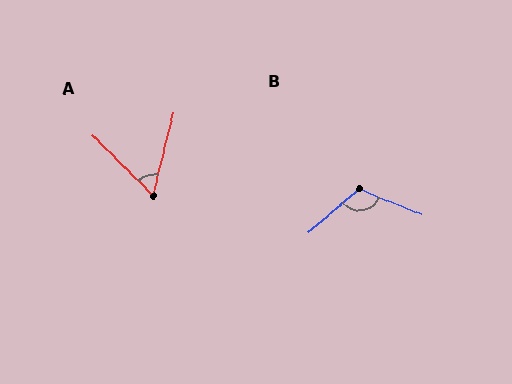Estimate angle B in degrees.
Approximately 117 degrees.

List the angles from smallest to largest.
A (59°), B (117°).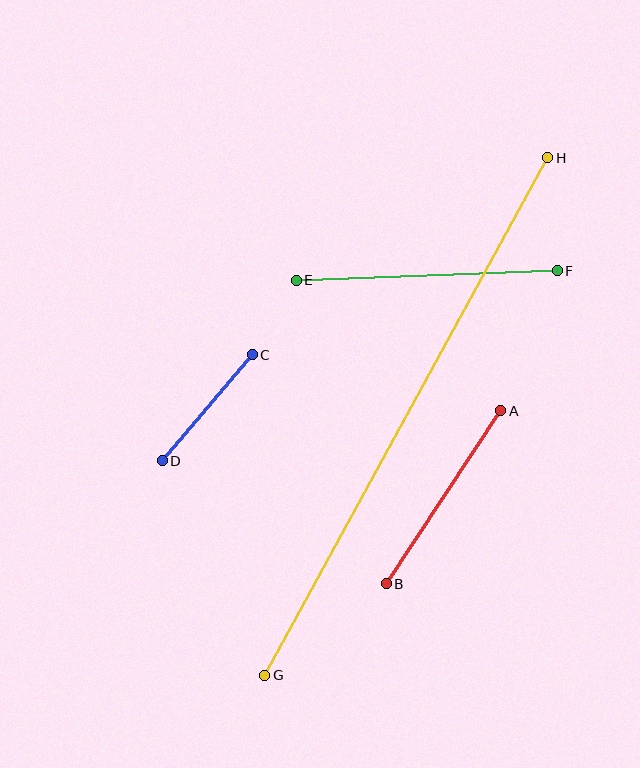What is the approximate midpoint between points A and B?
The midpoint is at approximately (443, 497) pixels.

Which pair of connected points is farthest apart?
Points G and H are farthest apart.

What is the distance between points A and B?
The distance is approximately 207 pixels.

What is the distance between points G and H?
The distance is approximately 590 pixels.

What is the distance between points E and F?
The distance is approximately 261 pixels.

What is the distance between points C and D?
The distance is approximately 139 pixels.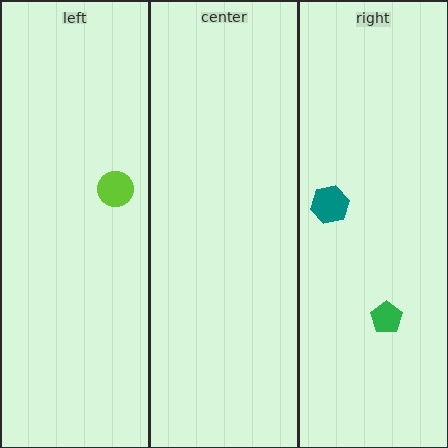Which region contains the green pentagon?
The right region.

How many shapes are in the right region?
2.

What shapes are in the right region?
The teal hexagon, the green pentagon.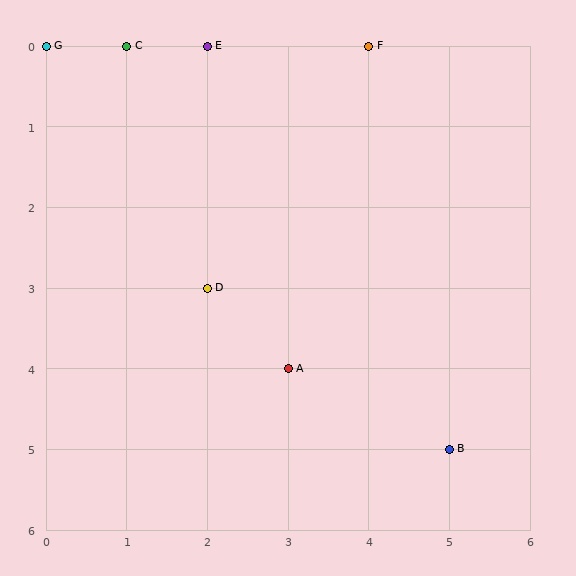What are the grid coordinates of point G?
Point G is at grid coordinates (0, 0).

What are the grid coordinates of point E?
Point E is at grid coordinates (2, 0).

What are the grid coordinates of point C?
Point C is at grid coordinates (1, 0).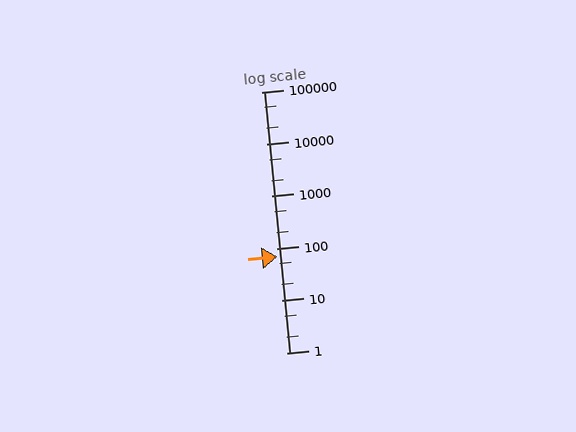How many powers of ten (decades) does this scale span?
The scale spans 5 decades, from 1 to 100000.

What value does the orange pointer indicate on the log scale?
The pointer indicates approximately 69.